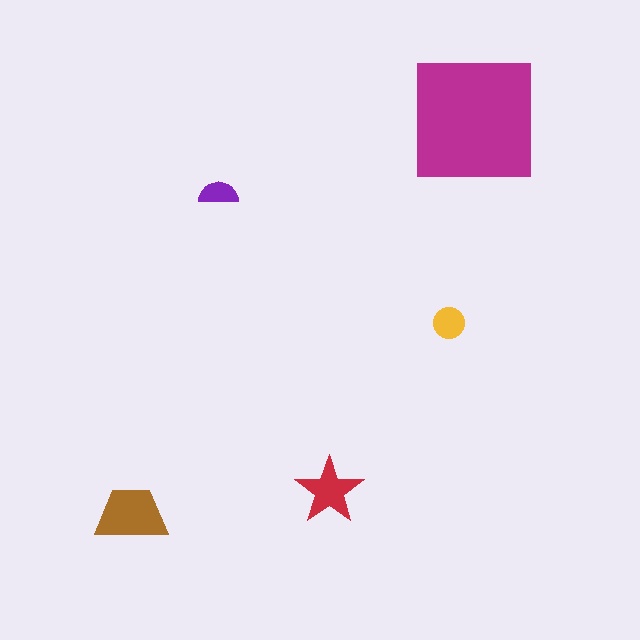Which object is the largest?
The magenta square.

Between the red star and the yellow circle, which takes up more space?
The red star.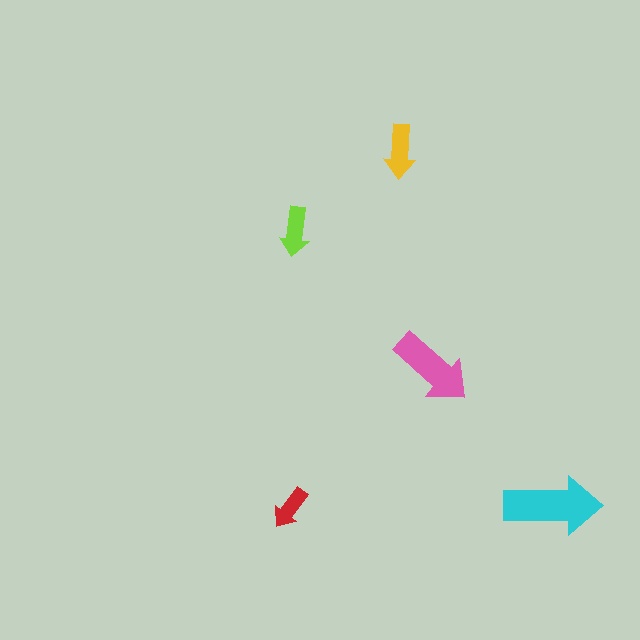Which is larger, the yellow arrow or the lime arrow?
The yellow one.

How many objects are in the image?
There are 5 objects in the image.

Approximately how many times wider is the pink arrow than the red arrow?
About 2 times wider.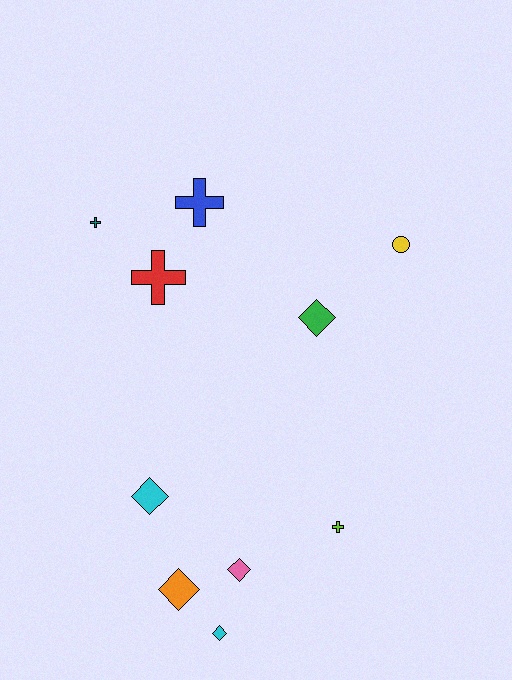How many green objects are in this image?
There is 1 green object.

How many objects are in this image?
There are 10 objects.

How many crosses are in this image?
There are 4 crosses.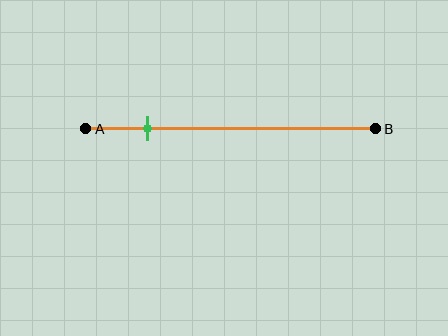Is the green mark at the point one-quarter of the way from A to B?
No, the mark is at about 20% from A, not at the 25% one-quarter point.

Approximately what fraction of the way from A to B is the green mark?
The green mark is approximately 20% of the way from A to B.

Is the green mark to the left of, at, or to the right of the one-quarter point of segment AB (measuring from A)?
The green mark is to the left of the one-quarter point of segment AB.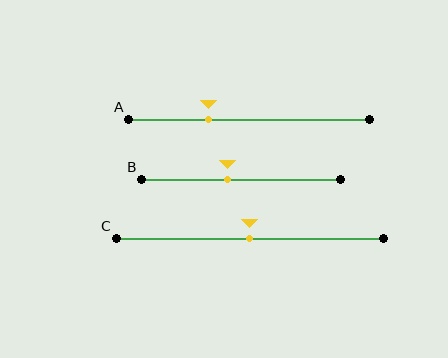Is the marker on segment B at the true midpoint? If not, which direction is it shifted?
No, the marker on segment B is shifted to the left by about 7% of the segment length.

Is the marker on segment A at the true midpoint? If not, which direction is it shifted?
No, the marker on segment A is shifted to the left by about 17% of the segment length.